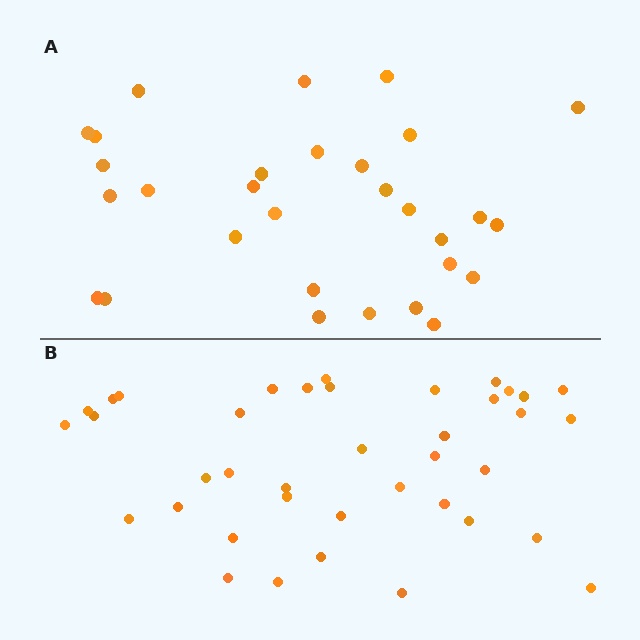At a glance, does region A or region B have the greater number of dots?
Region B (the bottom region) has more dots.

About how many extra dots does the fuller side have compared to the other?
Region B has roughly 8 or so more dots than region A.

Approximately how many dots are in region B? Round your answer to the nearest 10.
About 40 dots. (The exact count is 39, which rounds to 40.)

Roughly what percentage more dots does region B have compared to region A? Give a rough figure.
About 30% more.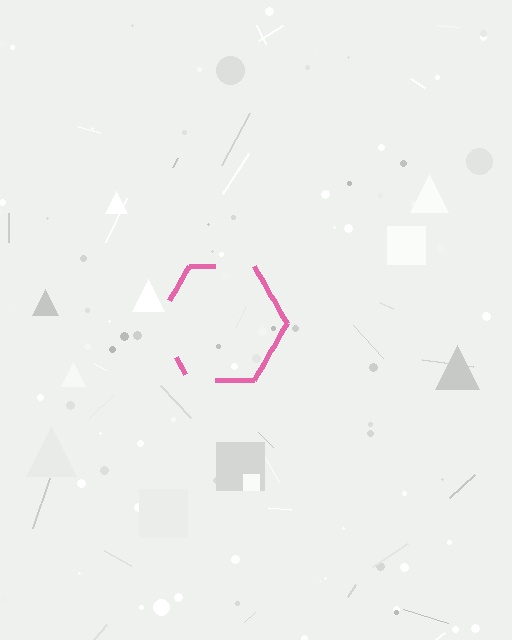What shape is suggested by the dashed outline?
The dashed outline suggests a hexagon.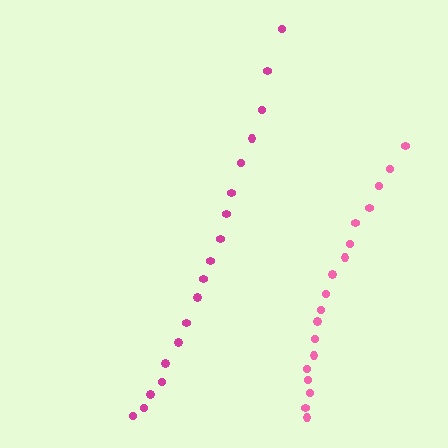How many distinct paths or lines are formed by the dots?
There are 2 distinct paths.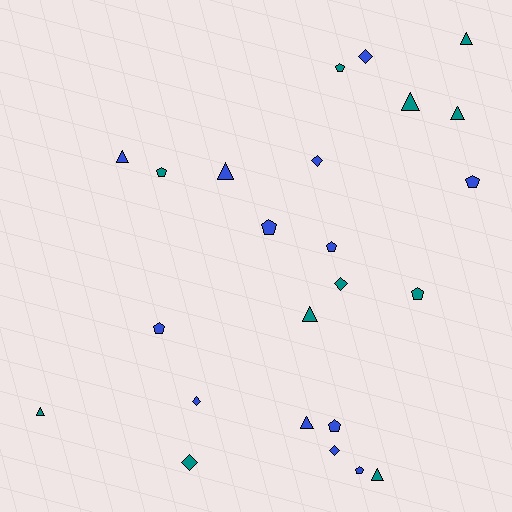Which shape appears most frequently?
Pentagon, with 9 objects.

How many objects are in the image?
There are 24 objects.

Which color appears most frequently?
Blue, with 13 objects.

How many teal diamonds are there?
There are 2 teal diamonds.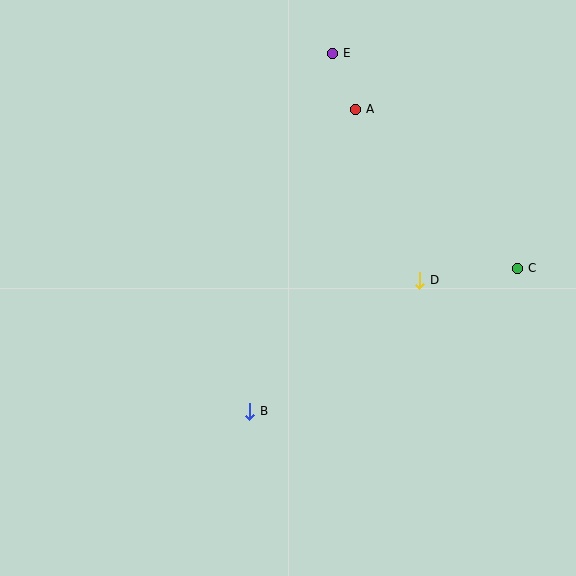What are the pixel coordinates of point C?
Point C is at (518, 268).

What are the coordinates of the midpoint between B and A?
The midpoint between B and A is at (303, 260).